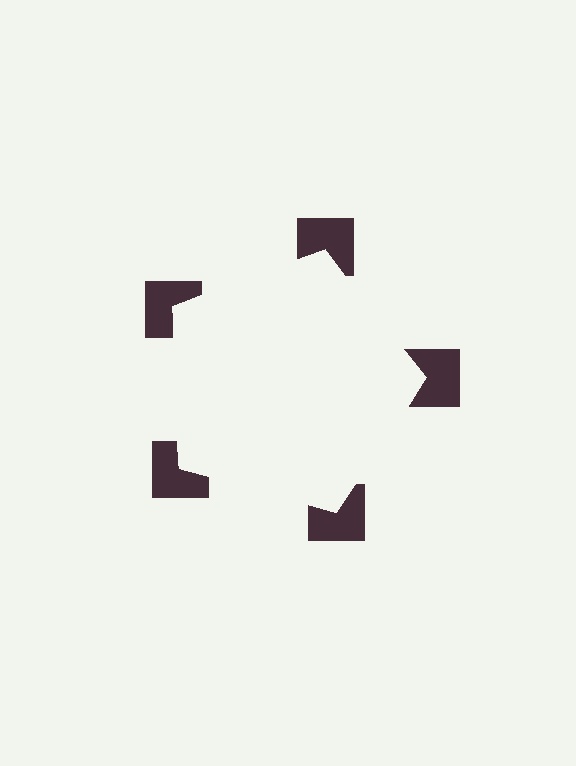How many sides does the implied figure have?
5 sides.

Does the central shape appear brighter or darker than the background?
It typically appears slightly brighter than the background, even though no actual brightness change is drawn.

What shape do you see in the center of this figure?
An illusory pentagon — its edges are inferred from the aligned wedge cuts in the notched squares, not physically drawn.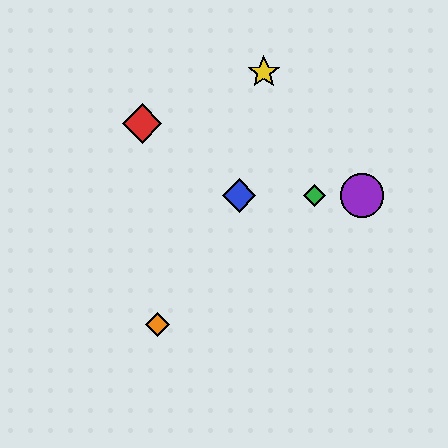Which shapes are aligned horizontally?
The blue diamond, the green diamond, the purple circle are aligned horizontally.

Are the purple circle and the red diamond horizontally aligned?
No, the purple circle is at y≈195 and the red diamond is at y≈124.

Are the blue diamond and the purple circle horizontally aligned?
Yes, both are at y≈195.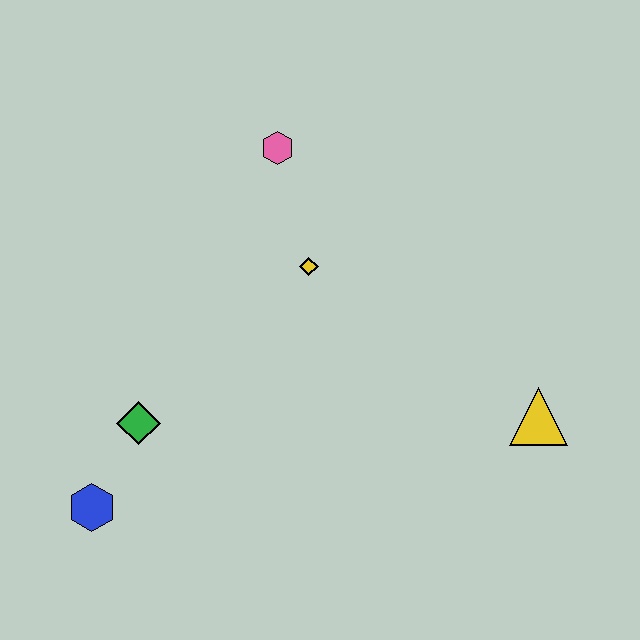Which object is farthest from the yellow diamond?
The blue hexagon is farthest from the yellow diamond.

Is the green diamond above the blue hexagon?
Yes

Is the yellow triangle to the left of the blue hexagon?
No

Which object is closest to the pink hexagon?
The yellow diamond is closest to the pink hexagon.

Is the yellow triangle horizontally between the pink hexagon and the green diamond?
No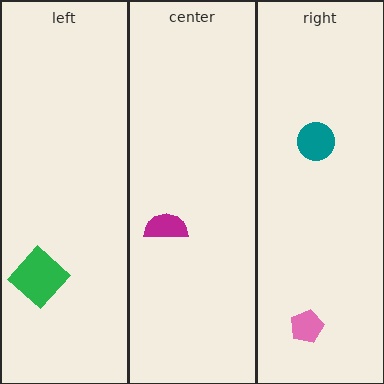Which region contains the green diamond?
The left region.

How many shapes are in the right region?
2.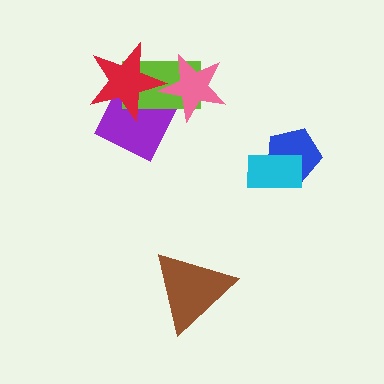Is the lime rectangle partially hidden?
Yes, it is partially covered by another shape.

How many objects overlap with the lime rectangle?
3 objects overlap with the lime rectangle.